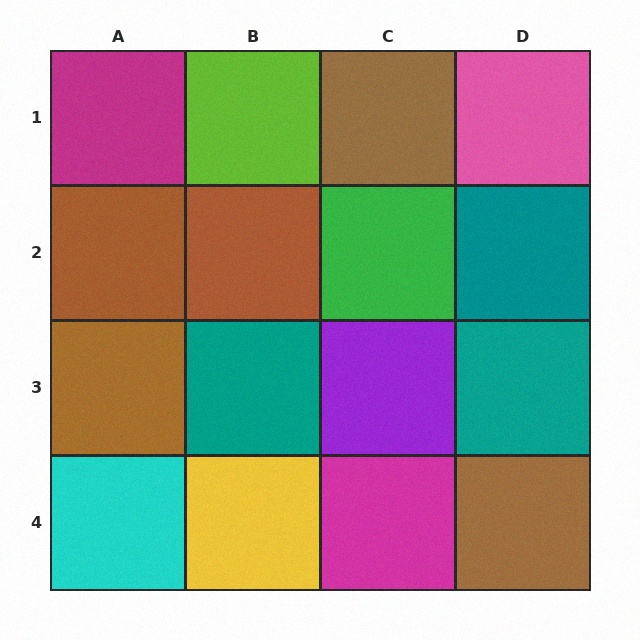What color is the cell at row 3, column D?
Teal.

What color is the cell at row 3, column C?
Purple.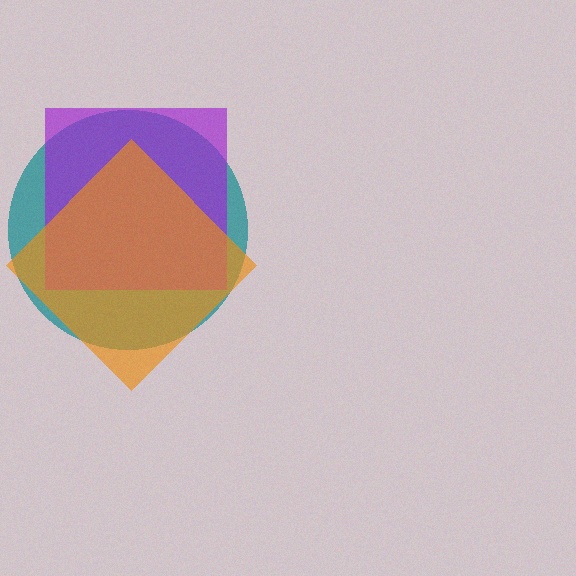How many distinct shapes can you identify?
There are 3 distinct shapes: a teal circle, a purple square, an orange diamond.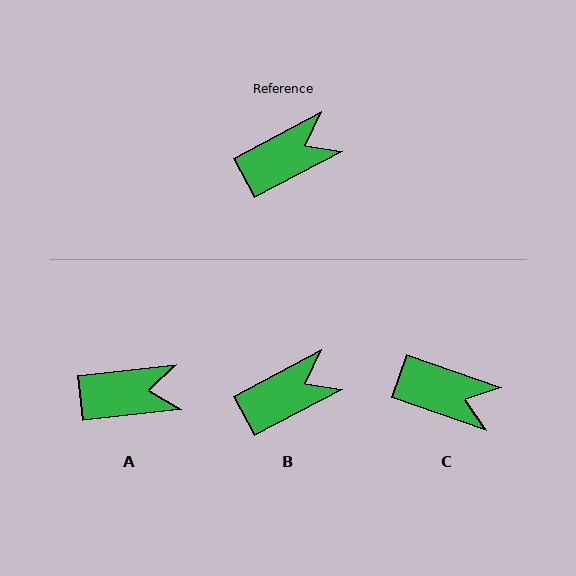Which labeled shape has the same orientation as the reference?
B.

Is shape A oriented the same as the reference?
No, it is off by about 21 degrees.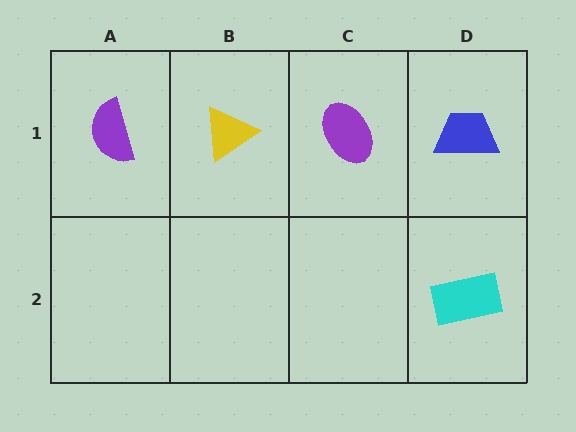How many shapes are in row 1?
4 shapes.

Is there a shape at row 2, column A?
No, that cell is empty.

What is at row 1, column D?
A blue trapezoid.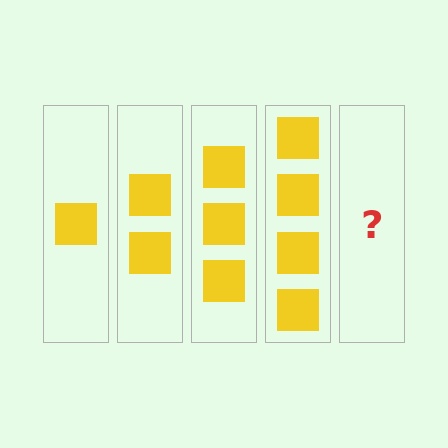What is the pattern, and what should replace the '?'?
The pattern is that each step adds one more square. The '?' should be 5 squares.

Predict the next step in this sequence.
The next step is 5 squares.